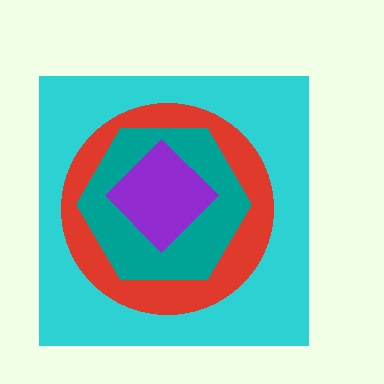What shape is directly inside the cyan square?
The red circle.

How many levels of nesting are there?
4.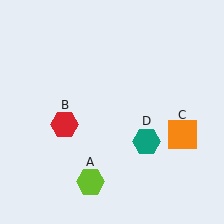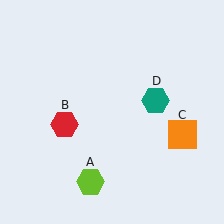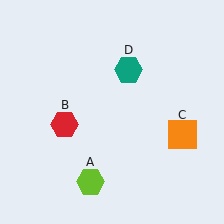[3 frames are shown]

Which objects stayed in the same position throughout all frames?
Lime hexagon (object A) and red hexagon (object B) and orange square (object C) remained stationary.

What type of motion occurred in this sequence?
The teal hexagon (object D) rotated counterclockwise around the center of the scene.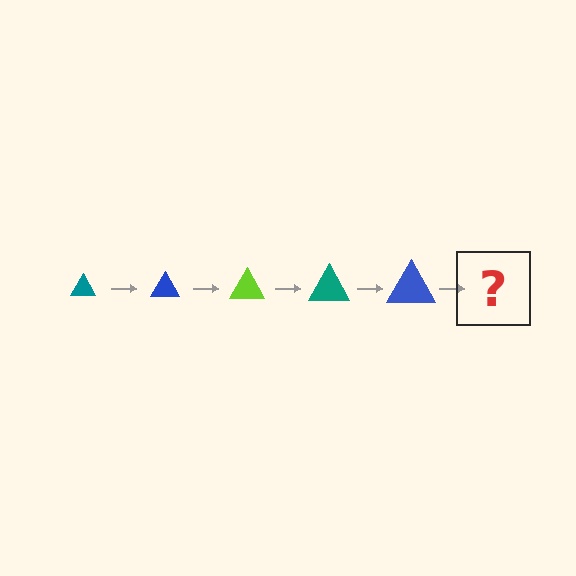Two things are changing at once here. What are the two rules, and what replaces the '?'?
The two rules are that the triangle grows larger each step and the color cycles through teal, blue, and lime. The '?' should be a lime triangle, larger than the previous one.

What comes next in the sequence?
The next element should be a lime triangle, larger than the previous one.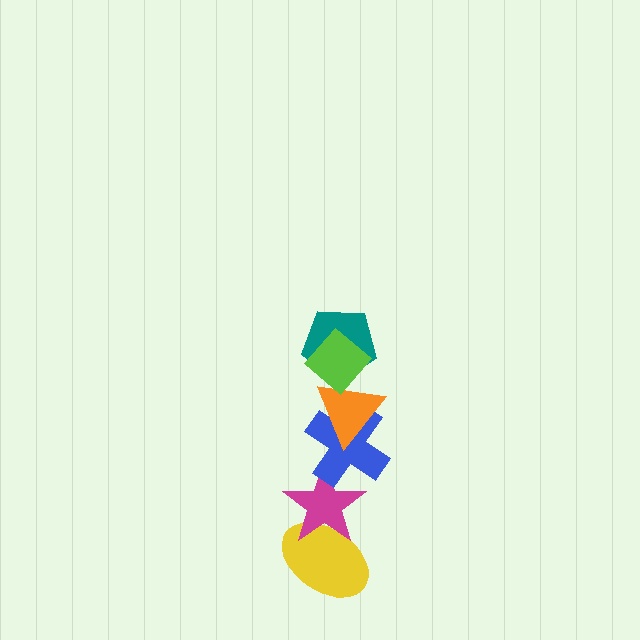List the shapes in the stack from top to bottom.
From top to bottom: the lime diamond, the teal pentagon, the orange triangle, the blue cross, the magenta star, the yellow ellipse.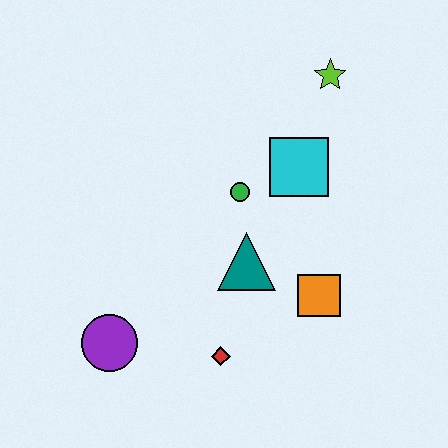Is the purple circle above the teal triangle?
No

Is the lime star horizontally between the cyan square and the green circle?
No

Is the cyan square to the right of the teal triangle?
Yes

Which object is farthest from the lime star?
The purple circle is farthest from the lime star.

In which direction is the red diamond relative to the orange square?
The red diamond is to the left of the orange square.